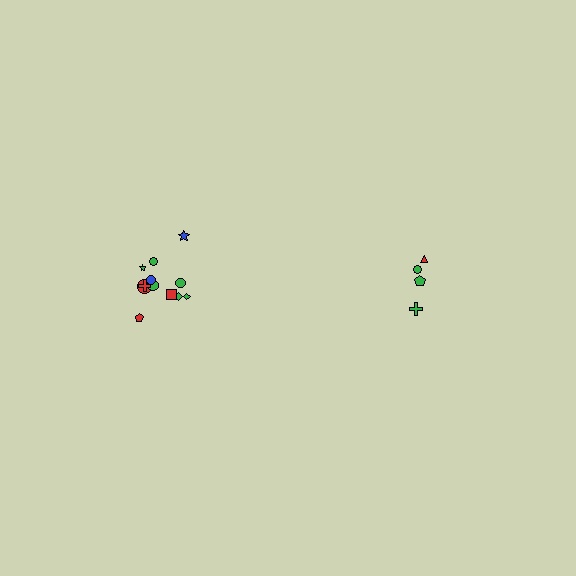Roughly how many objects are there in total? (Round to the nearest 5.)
Roughly 15 objects in total.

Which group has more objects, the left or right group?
The left group.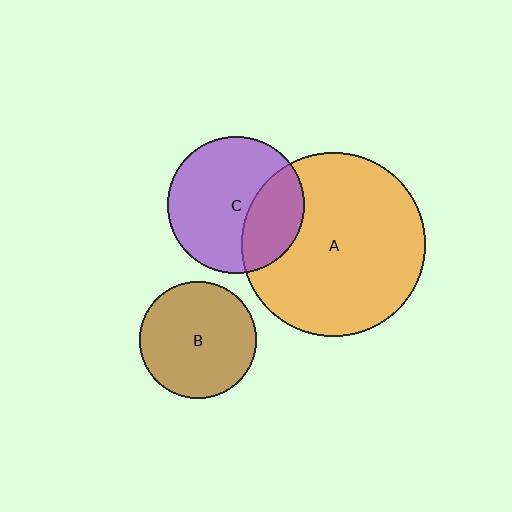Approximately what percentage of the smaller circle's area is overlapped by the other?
Approximately 30%.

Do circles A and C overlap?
Yes.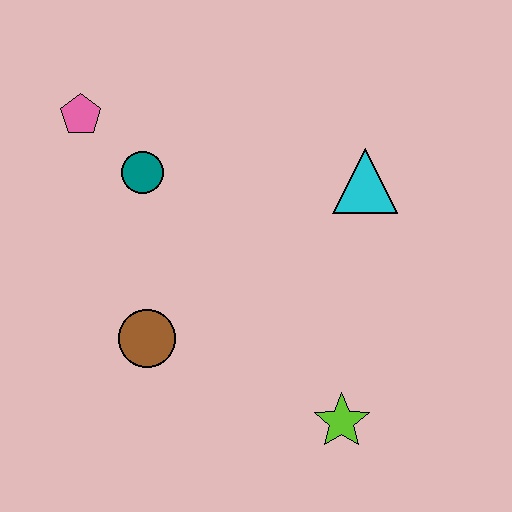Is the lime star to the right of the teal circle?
Yes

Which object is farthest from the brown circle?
The cyan triangle is farthest from the brown circle.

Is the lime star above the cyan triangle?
No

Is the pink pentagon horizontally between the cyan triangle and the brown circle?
No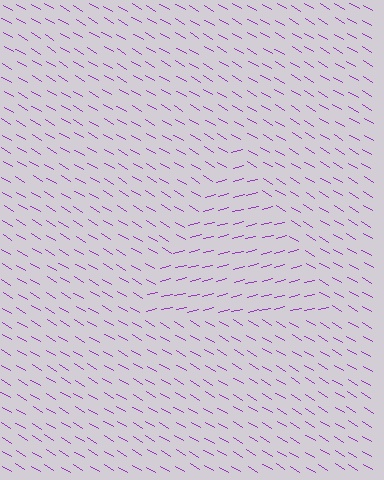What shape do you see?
I see a triangle.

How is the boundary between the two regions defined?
The boundary is defined purely by a change in line orientation (approximately 45 degrees difference). All lines are the same color and thickness.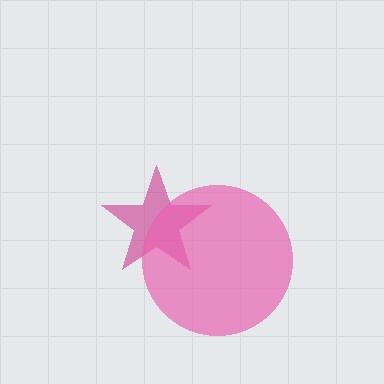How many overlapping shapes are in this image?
There are 2 overlapping shapes in the image.